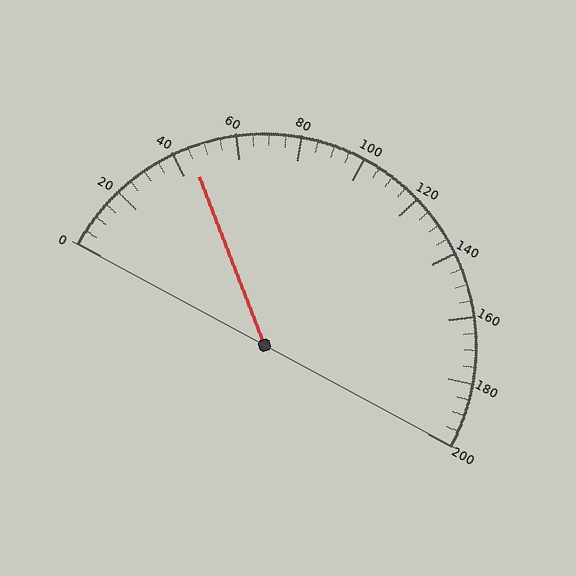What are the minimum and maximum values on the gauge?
The gauge ranges from 0 to 200.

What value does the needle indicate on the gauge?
The needle indicates approximately 45.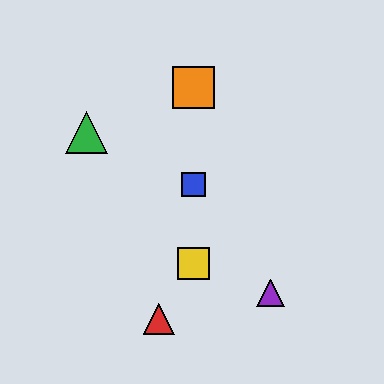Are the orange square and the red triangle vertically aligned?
No, the orange square is at x≈193 and the red triangle is at x≈159.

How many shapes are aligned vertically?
3 shapes (the blue square, the yellow square, the orange square) are aligned vertically.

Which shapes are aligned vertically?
The blue square, the yellow square, the orange square are aligned vertically.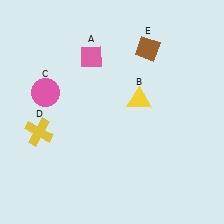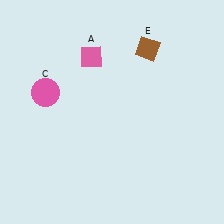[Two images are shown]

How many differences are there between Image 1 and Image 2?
There are 2 differences between the two images.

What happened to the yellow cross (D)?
The yellow cross (D) was removed in Image 2. It was in the bottom-left area of Image 1.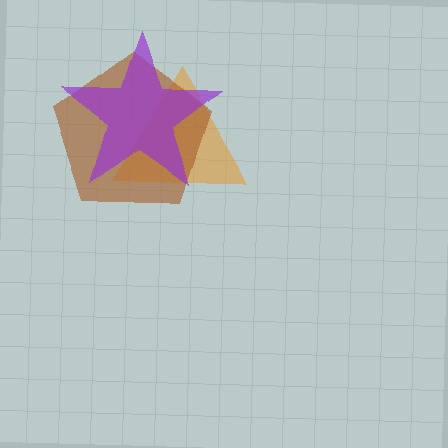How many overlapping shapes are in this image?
There are 3 overlapping shapes in the image.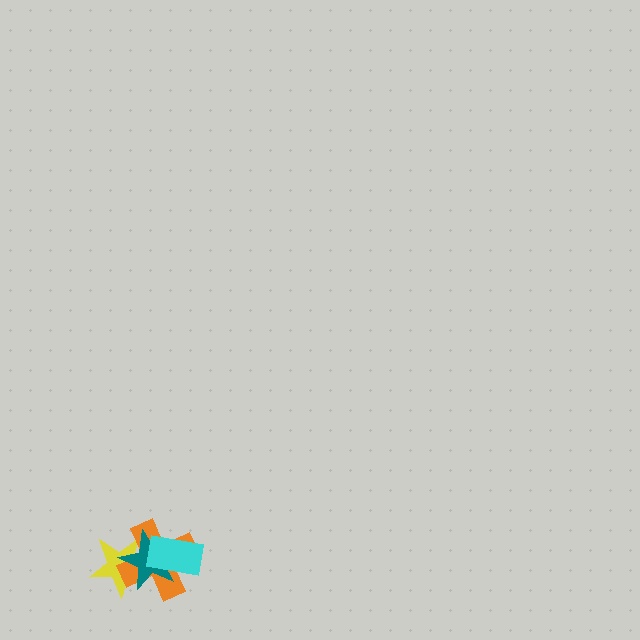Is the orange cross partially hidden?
Yes, it is partially covered by another shape.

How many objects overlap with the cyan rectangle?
2 objects overlap with the cyan rectangle.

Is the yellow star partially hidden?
Yes, it is partially covered by another shape.